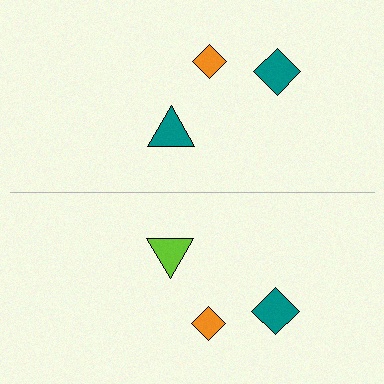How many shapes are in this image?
There are 6 shapes in this image.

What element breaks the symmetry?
The lime triangle on the bottom side breaks the symmetry — its mirror counterpart is teal.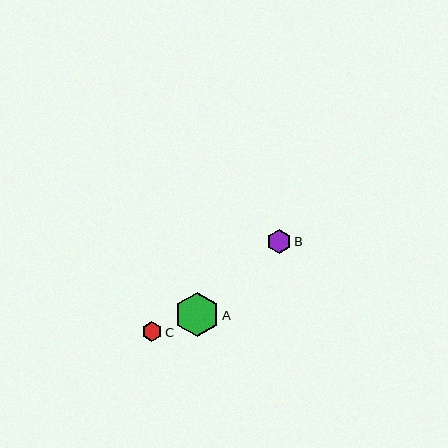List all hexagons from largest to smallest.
From largest to smallest: A, B, C.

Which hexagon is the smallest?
Hexagon C is the smallest with a size of approximately 20 pixels.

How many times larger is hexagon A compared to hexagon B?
Hexagon A is approximately 1.8 times the size of hexagon B.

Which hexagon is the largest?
Hexagon A is the largest with a size of approximately 44 pixels.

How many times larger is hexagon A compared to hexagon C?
Hexagon A is approximately 2.2 times the size of hexagon C.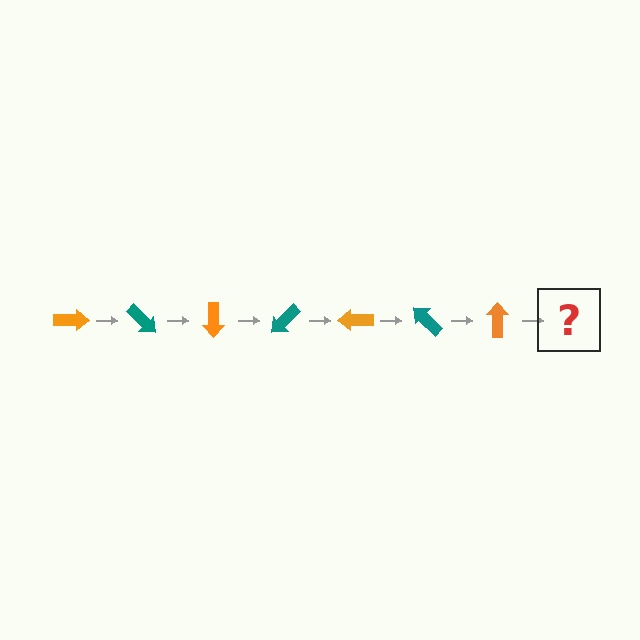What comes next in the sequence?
The next element should be a teal arrow, rotated 315 degrees from the start.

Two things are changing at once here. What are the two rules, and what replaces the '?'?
The two rules are that it rotates 45 degrees each step and the color cycles through orange and teal. The '?' should be a teal arrow, rotated 315 degrees from the start.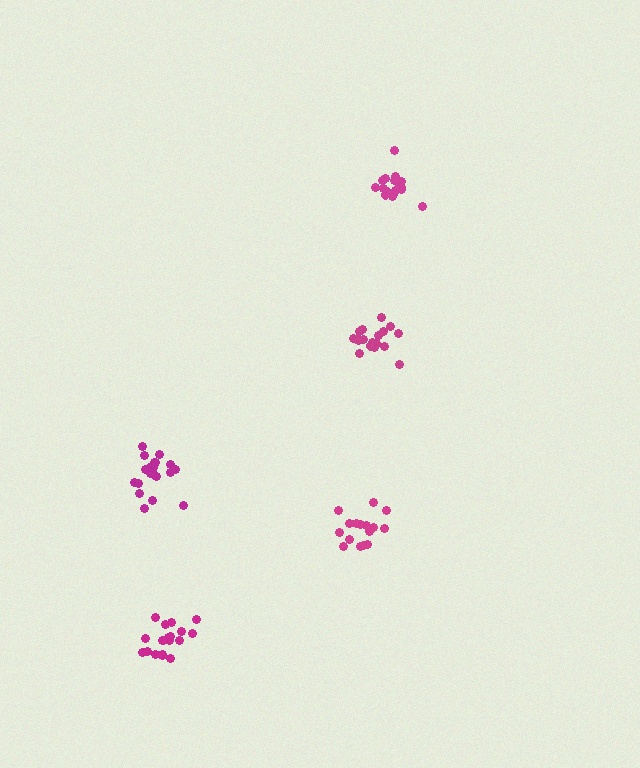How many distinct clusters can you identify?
There are 5 distinct clusters.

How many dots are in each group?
Group 1: 20 dots, Group 2: 18 dots, Group 3: 16 dots, Group 4: 19 dots, Group 5: 21 dots (94 total).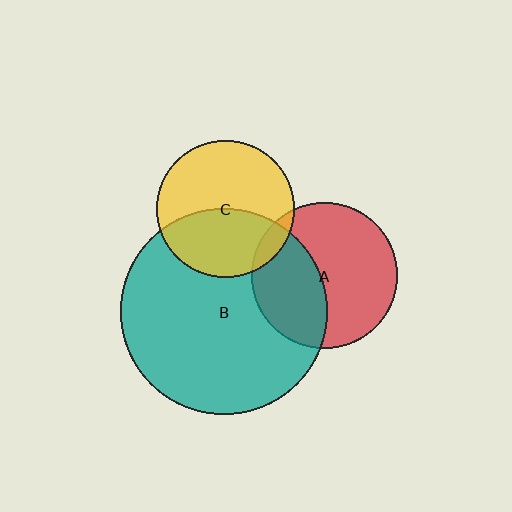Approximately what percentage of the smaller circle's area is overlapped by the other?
Approximately 10%.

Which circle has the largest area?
Circle B (teal).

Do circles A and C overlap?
Yes.